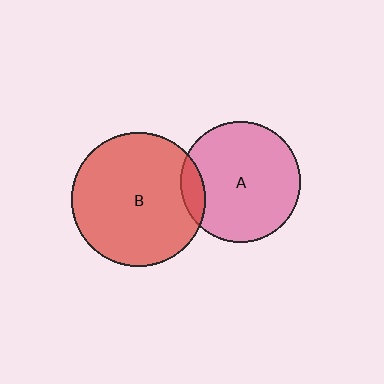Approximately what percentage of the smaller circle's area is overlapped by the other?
Approximately 10%.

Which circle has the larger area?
Circle B (red).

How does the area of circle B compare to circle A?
Approximately 1.2 times.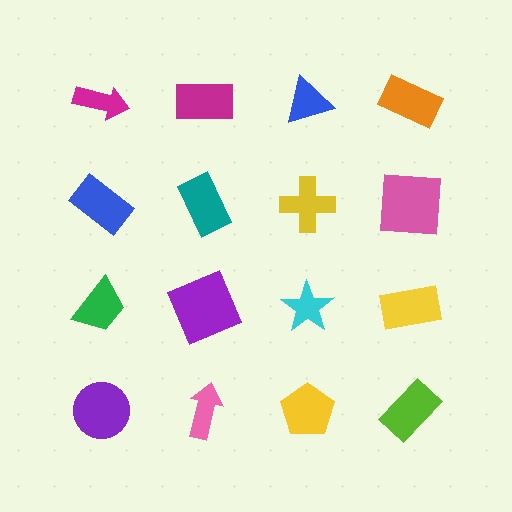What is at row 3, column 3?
A cyan star.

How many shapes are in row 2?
4 shapes.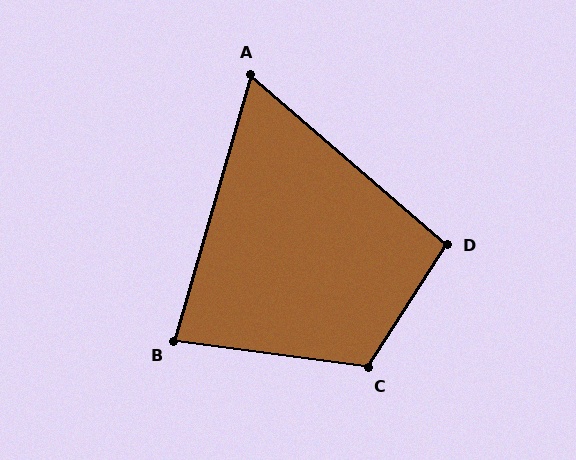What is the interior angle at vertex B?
Approximately 81 degrees (acute).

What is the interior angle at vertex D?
Approximately 99 degrees (obtuse).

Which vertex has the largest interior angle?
C, at approximately 115 degrees.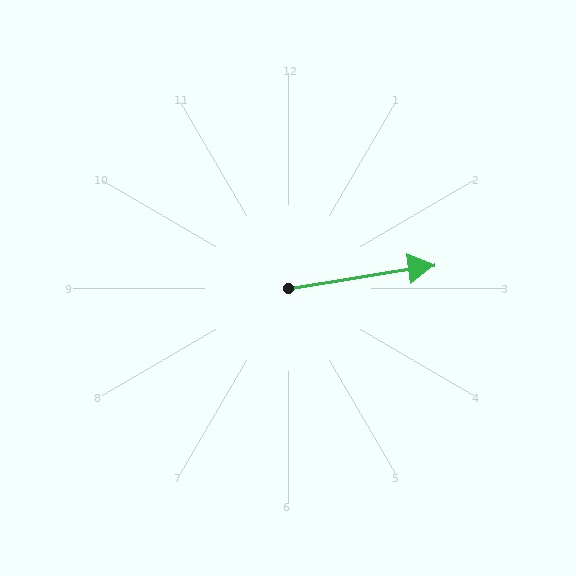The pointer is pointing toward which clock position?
Roughly 3 o'clock.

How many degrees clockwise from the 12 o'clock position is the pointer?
Approximately 81 degrees.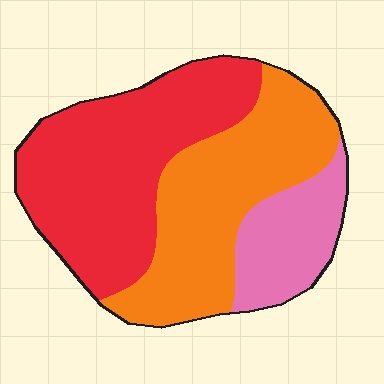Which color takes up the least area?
Pink, at roughly 15%.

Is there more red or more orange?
Red.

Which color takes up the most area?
Red, at roughly 45%.